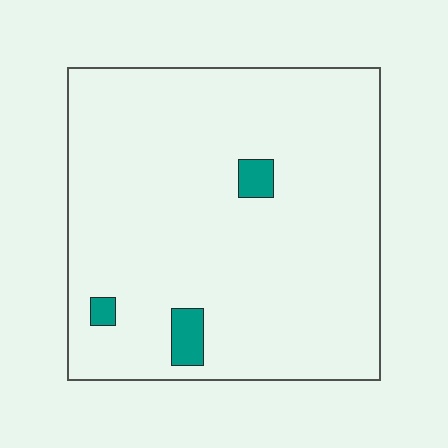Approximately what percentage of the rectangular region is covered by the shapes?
Approximately 5%.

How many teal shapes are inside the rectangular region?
3.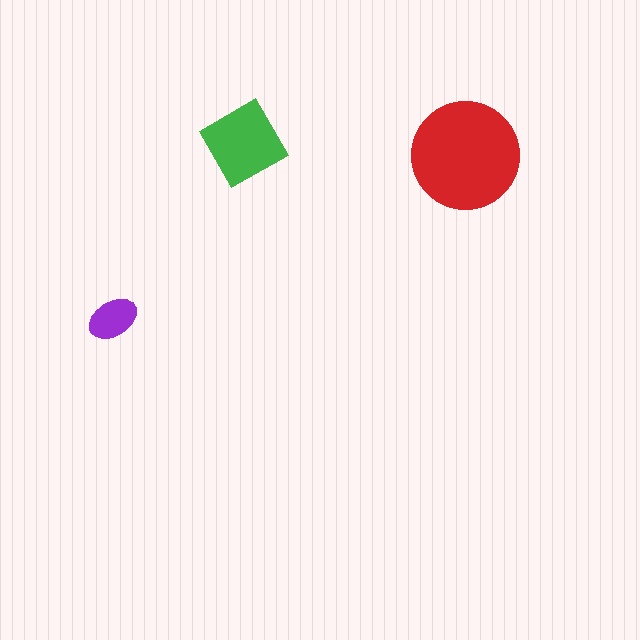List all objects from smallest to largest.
The purple ellipse, the green diamond, the red circle.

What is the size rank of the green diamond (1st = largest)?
2nd.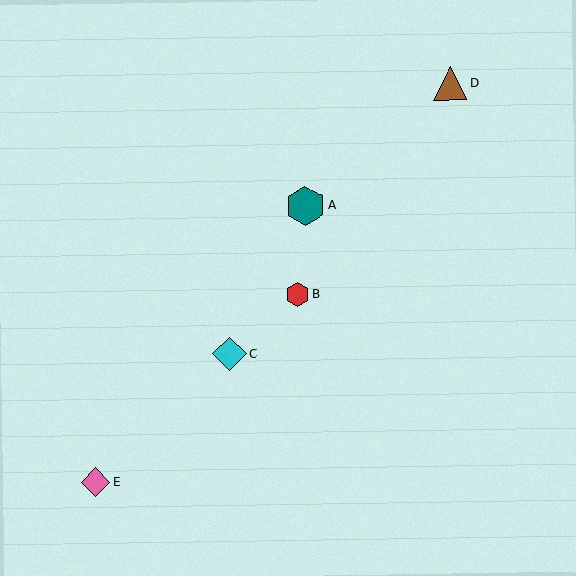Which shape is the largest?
The teal hexagon (labeled A) is the largest.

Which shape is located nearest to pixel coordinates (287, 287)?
The red hexagon (labeled B) at (298, 294) is nearest to that location.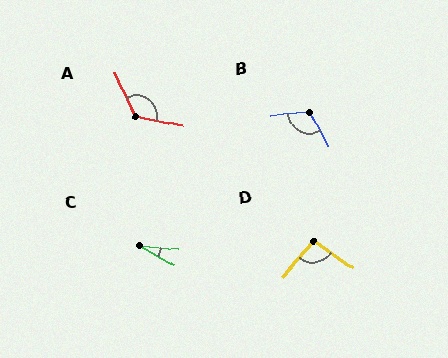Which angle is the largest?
A, at approximately 125 degrees.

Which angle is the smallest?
C, at approximately 25 degrees.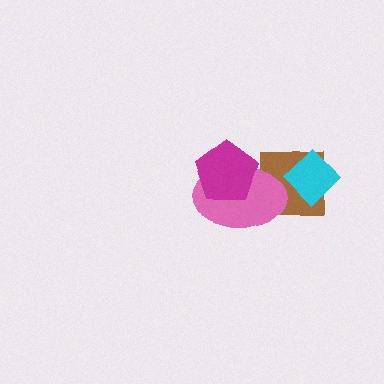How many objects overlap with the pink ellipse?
2 objects overlap with the pink ellipse.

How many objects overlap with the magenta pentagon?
2 objects overlap with the magenta pentagon.